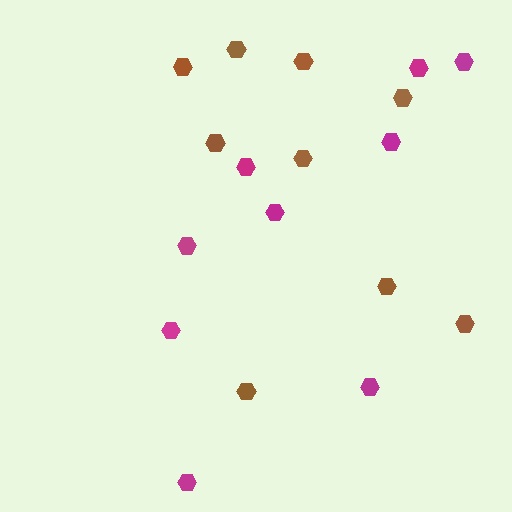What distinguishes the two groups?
There are 2 groups: one group of brown hexagons (9) and one group of magenta hexagons (9).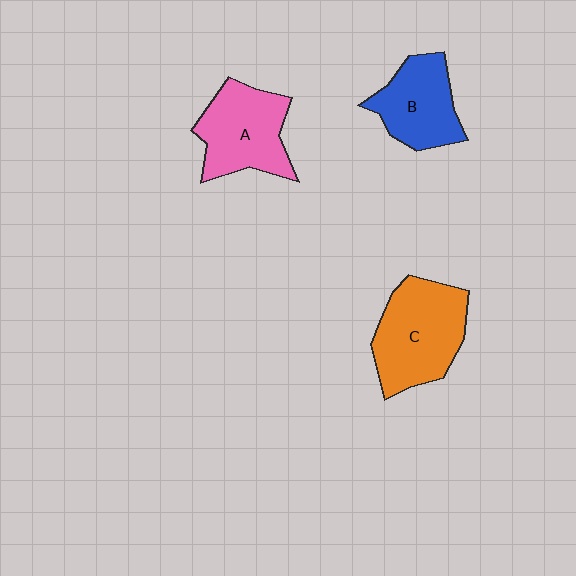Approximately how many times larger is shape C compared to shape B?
Approximately 1.3 times.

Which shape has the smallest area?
Shape B (blue).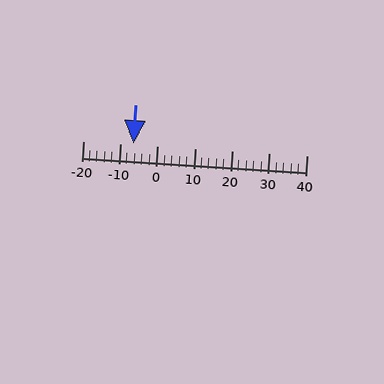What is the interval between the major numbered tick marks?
The major tick marks are spaced 10 units apart.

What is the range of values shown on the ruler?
The ruler shows values from -20 to 40.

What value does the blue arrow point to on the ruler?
The blue arrow points to approximately -7.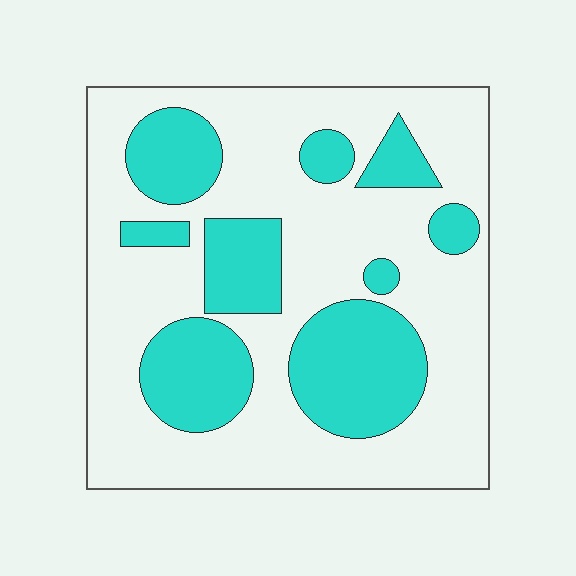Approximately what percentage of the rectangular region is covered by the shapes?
Approximately 30%.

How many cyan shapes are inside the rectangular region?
9.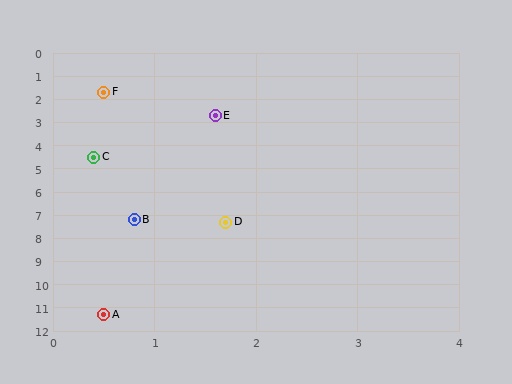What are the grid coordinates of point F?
Point F is at approximately (0.5, 1.7).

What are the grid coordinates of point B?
Point B is at approximately (0.8, 7.2).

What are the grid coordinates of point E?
Point E is at approximately (1.6, 2.7).